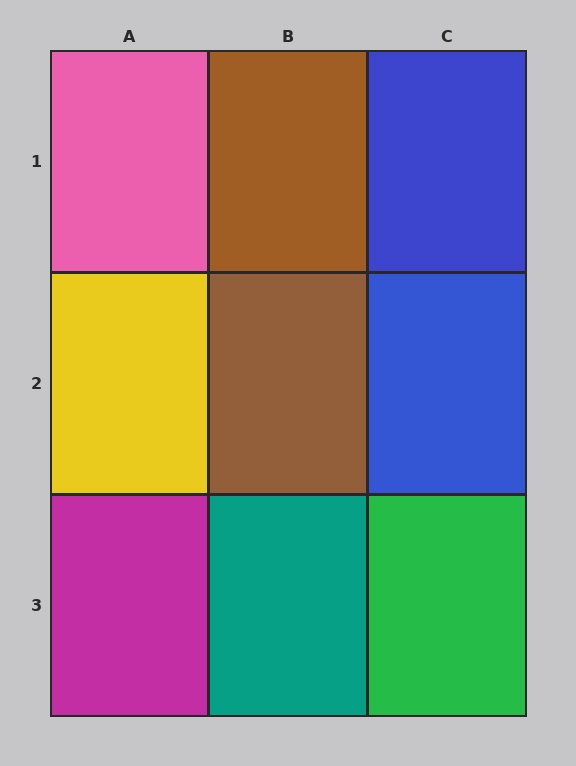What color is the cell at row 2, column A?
Yellow.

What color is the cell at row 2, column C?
Blue.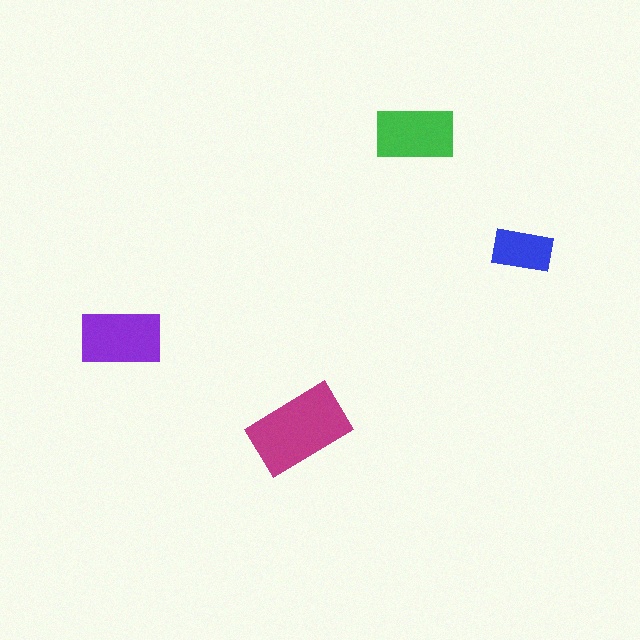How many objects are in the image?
There are 4 objects in the image.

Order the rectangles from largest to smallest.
the magenta one, the purple one, the green one, the blue one.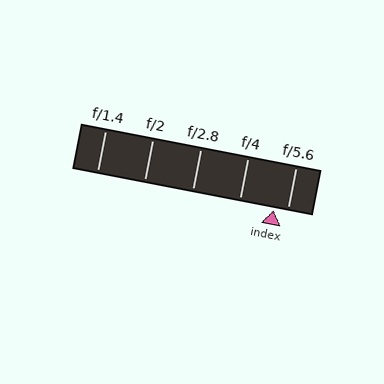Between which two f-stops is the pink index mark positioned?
The index mark is between f/4 and f/5.6.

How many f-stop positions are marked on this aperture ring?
There are 5 f-stop positions marked.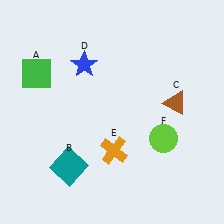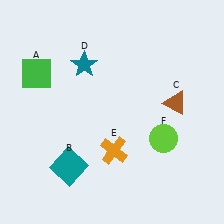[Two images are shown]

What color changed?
The star (D) changed from blue in Image 1 to teal in Image 2.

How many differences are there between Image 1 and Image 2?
There is 1 difference between the two images.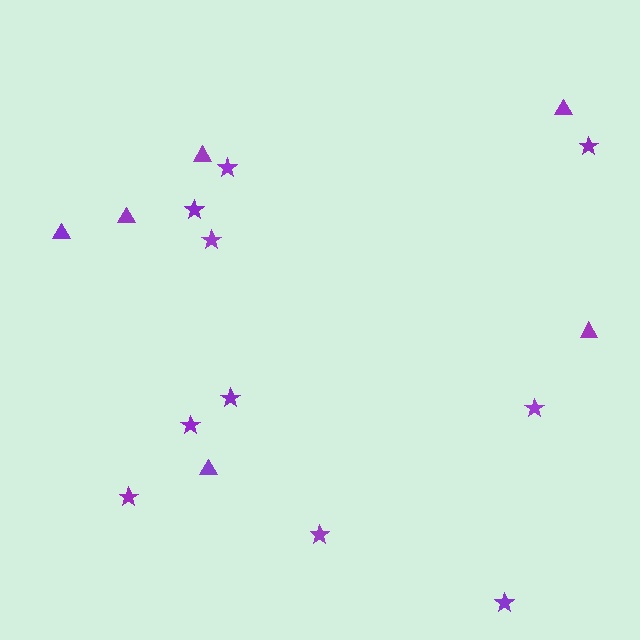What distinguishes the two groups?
There are 2 groups: one group of stars (10) and one group of triangles (6).